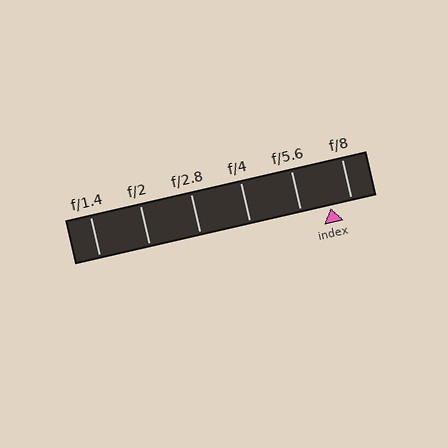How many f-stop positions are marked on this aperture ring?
There are 6 f-stop positions marked.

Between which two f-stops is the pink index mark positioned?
The index mark is between f/5.6 and f/8.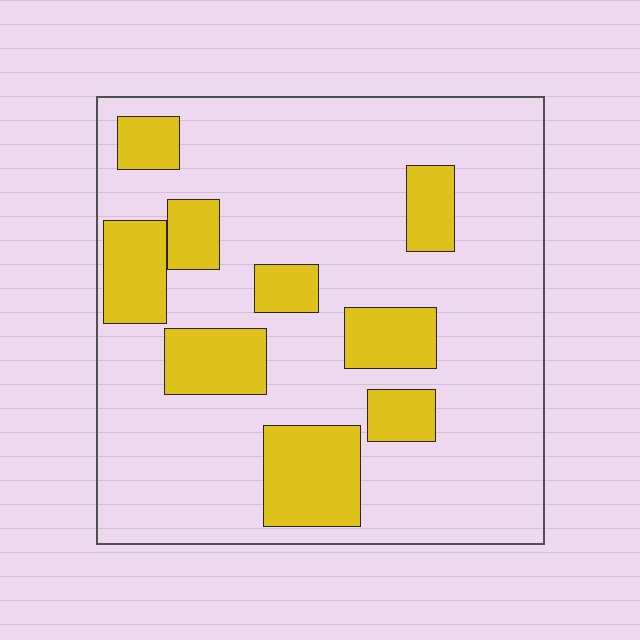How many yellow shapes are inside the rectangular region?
9.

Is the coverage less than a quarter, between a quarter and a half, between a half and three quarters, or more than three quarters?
Less than a quarter.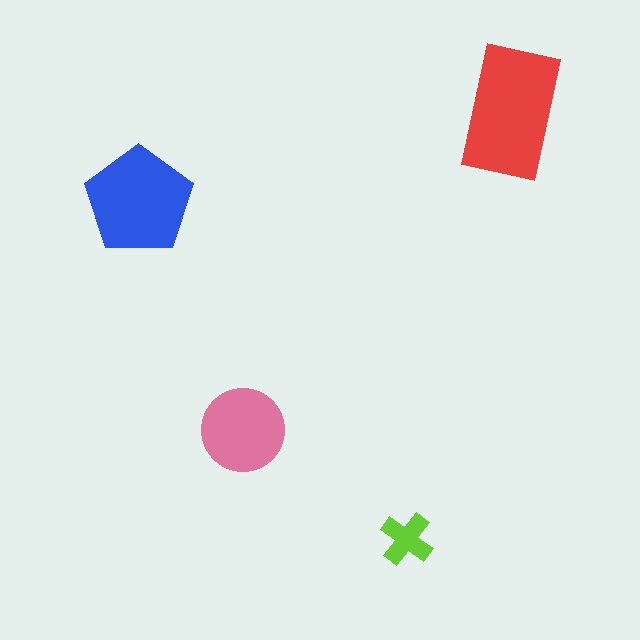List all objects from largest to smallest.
The red rectangle, the blue pentagon, the pink circle, the lime cross.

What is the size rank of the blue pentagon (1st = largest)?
2nd.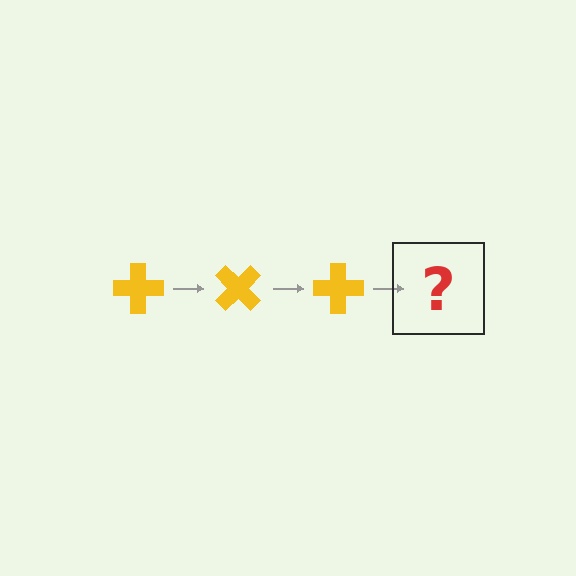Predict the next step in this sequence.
The next step is a yellow cross rotated 135 degrees.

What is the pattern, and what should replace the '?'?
The pattern is that the cross rotates 45 degrees each step. The '?' should be a yellow cross rotated 135 degrees.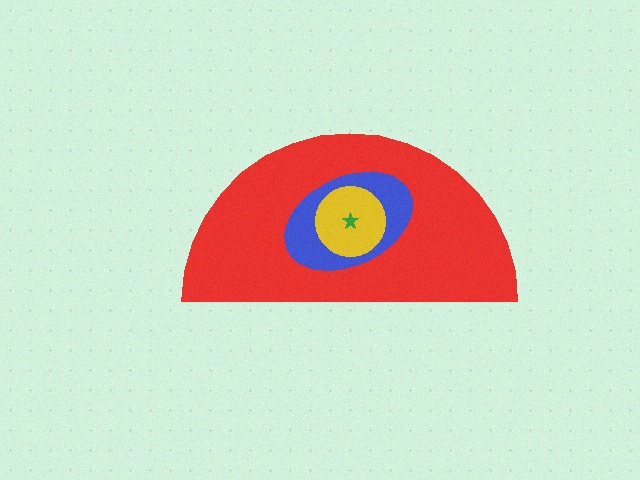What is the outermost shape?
The red semicircle.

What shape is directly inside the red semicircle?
The blue ellipse.